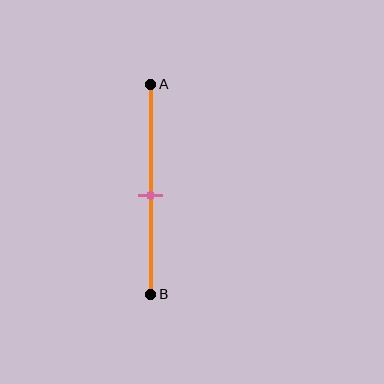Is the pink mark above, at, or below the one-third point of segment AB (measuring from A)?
The pink mark is below the one-third point of segment AB.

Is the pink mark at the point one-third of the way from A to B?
No, the mark is at about 55% from A, not at the 33% one-third point.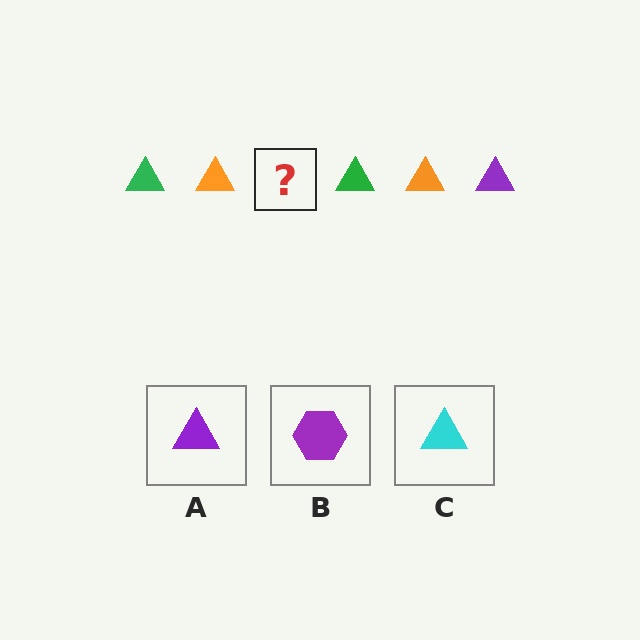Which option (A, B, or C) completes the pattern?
A.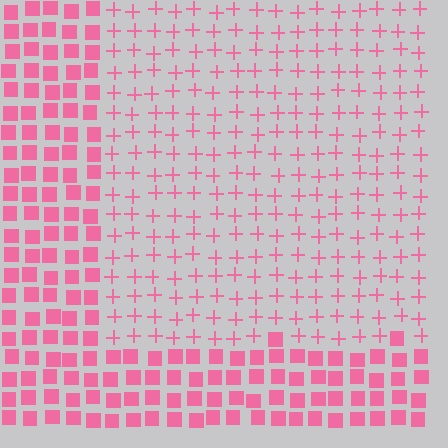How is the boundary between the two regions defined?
The boundary is defined by a change in element shape: plus signs inside vs. squares outside. All elements share the same color and spacing.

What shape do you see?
I see a rectangle.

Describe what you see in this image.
The image is filled with small pink elements arranged in a uniform grid. A rectangle-shaped region contains plus signs, while the surrounding area contains squares. The boundary is defined purely by the change in element shape.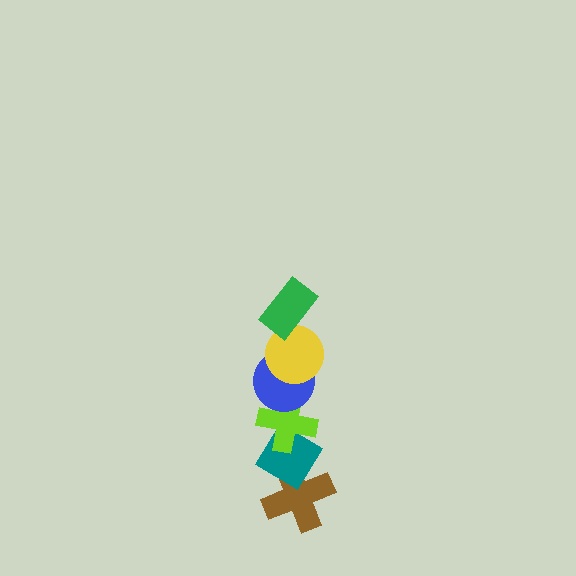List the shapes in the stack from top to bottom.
From top to bottom: the green rectangle, the yellow circle, the blue circle, the lime cross, the teal diamond, the brown cross.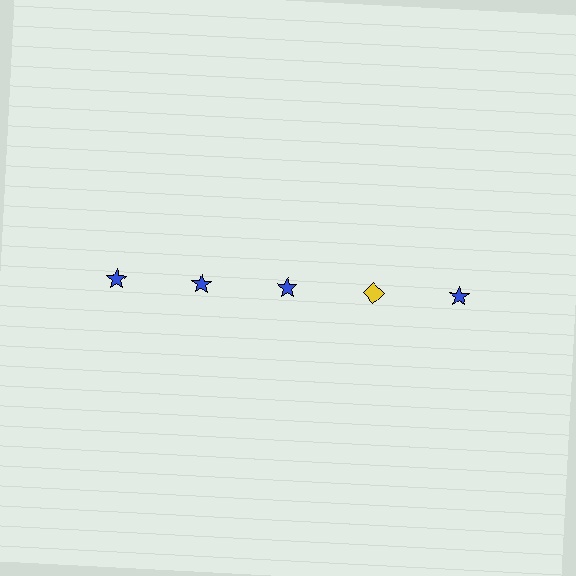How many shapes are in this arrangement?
There are 5 shapes arranged in a grid pattern.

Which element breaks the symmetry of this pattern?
The yellow diamond in the top row, second from right column breaks the symmetry. All other shapes are blue stars.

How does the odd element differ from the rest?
It differs in both color (yellow instead of blue) and shape (diamond instead of star).